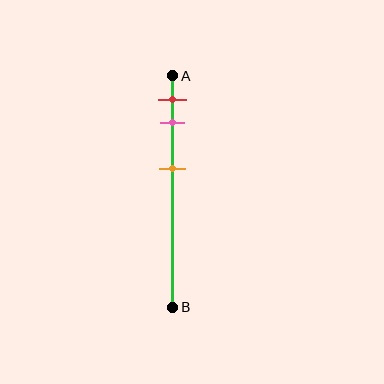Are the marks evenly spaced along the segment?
No, the marks are not evenly spaced.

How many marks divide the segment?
There are 3 marks dividing the segment.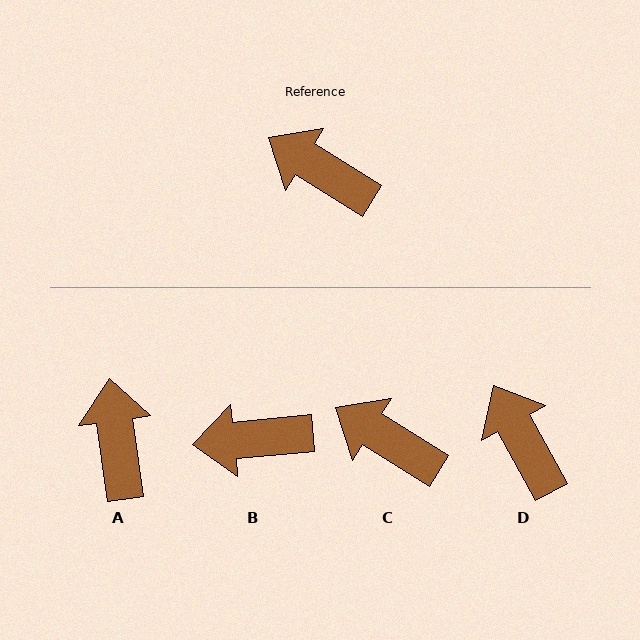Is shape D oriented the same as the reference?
No, it is off by about 30 degrees.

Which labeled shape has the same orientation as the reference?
C.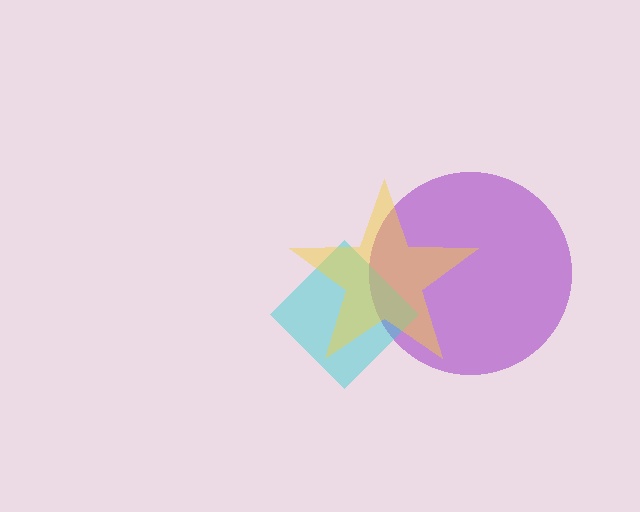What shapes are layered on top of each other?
The layered shapes are: a purple circle, a cyan diamond, a yellow star.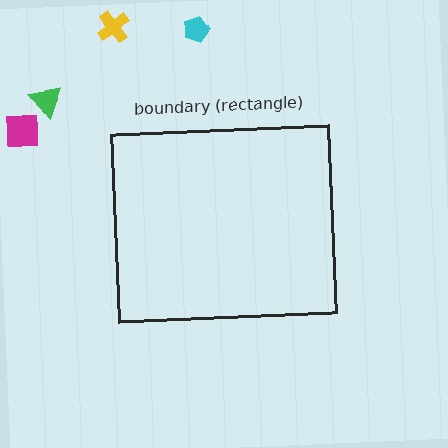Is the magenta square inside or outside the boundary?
Outside.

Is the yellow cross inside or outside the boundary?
Outside.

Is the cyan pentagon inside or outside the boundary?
Outside.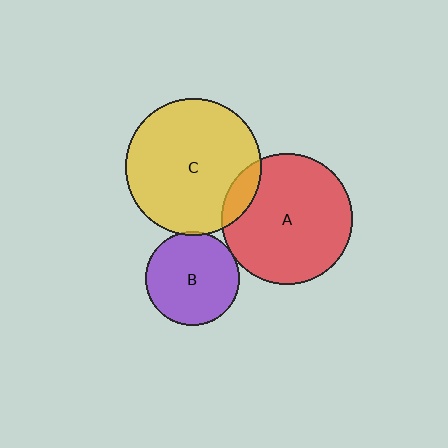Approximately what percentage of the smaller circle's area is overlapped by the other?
Approximately 5%.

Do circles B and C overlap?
Yes.